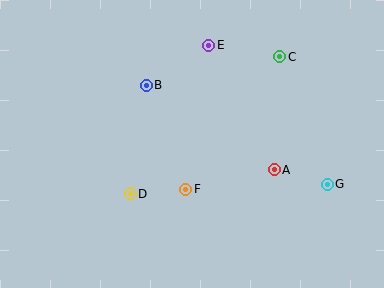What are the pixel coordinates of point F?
Point F is at (186, 189).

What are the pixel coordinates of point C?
Point C is at (280, 57).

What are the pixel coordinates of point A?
Point A is at (274, 170).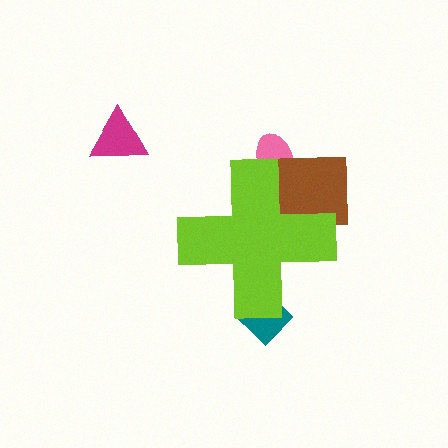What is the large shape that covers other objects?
A lime cross.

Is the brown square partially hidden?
Yes, the brown square is partially hidden behind the lime cross.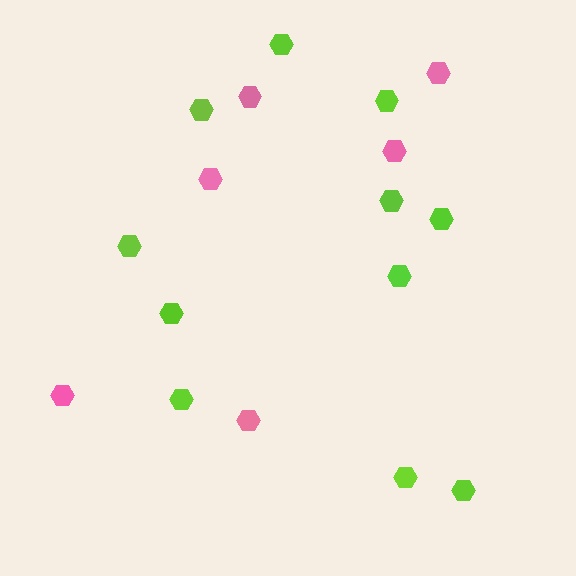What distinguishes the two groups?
There are 2 groups: one group of lime hexagons (11) and one group of pink hexagons (6).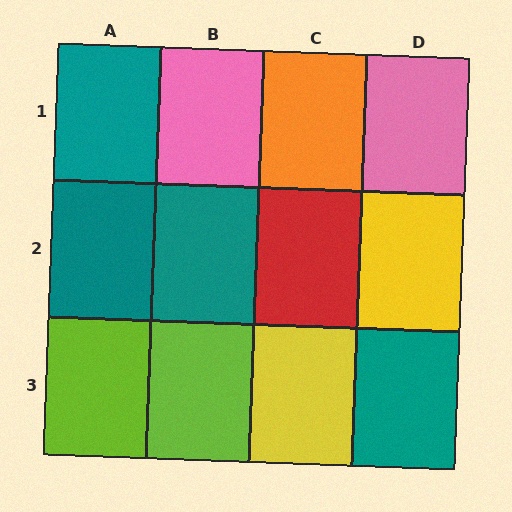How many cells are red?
1 cell is red.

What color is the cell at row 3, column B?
Lime.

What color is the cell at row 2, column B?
Teal.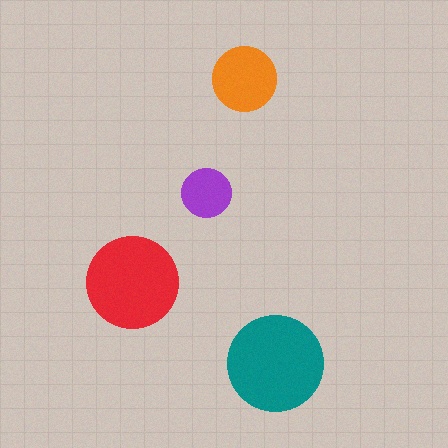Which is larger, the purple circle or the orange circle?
The orange one.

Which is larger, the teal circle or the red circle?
The teal one.